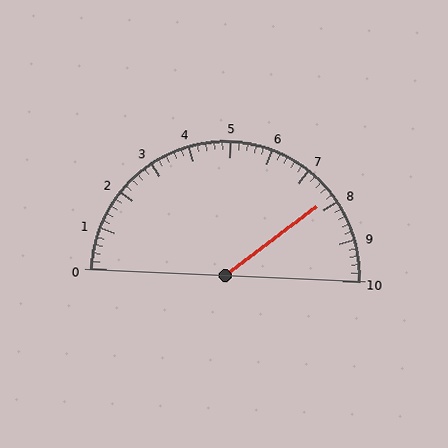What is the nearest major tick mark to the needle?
The nearest major tick mark is 8.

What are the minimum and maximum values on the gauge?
The gauge ranges from 0 to 10.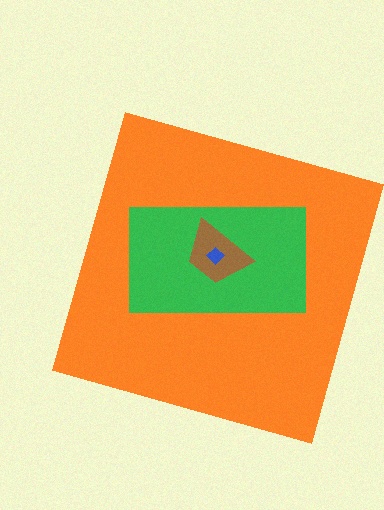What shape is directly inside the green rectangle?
The brown trapezoid.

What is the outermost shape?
The orange square.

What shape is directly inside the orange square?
The green rectangle.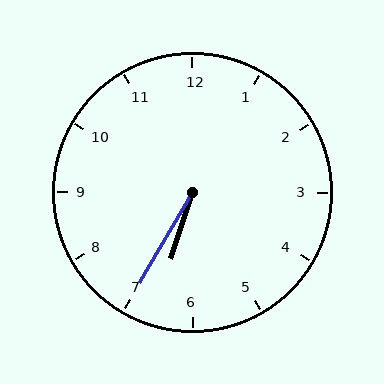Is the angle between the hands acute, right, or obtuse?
It is acute.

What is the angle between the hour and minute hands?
Approximately 12 degrees.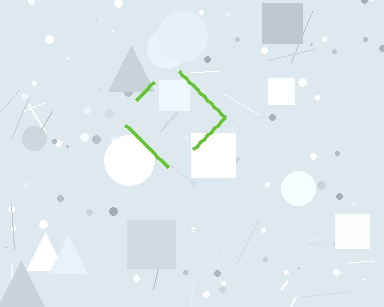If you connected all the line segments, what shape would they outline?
They would outline a diamond.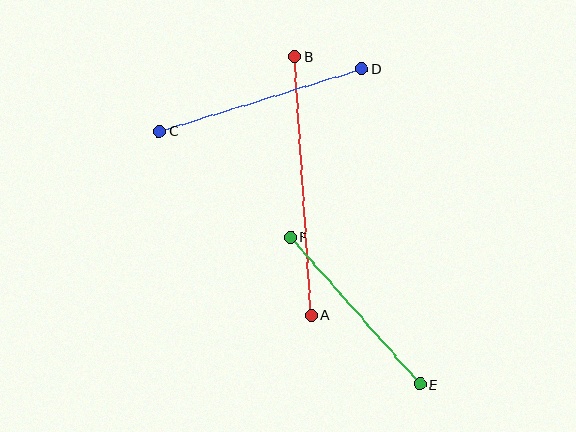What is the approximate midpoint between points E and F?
The midpoint is at approximately (355, 311) pixels.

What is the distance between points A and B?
The distance is approximately 259 pixels.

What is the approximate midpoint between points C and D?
The midpoint is at approximately (261, 100) pixels.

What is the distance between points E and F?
The distance is approximately 196 pixels.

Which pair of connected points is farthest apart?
Points A and B are farthest apart.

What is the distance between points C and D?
The distance is approximately 211 pixels.